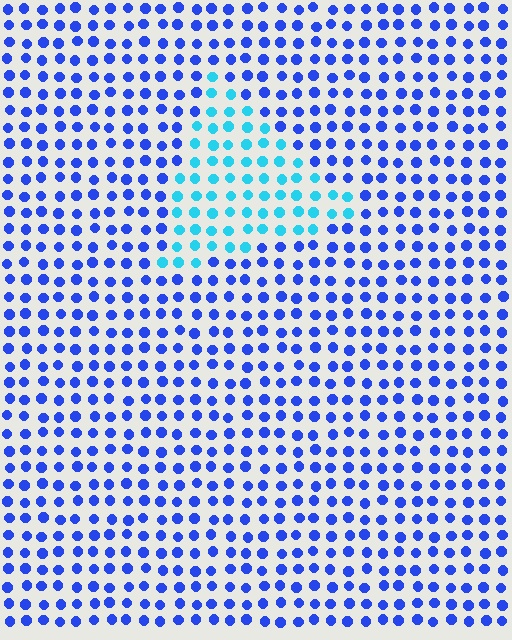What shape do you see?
I see a triangle.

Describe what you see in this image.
The image is filled with small blue elements in a uniform arrangement. A triangle-shaped region is visible where the elements are tinted to a slightly different hue, forming a subtle color boundary.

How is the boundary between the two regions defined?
The boundary is defined purely by a slight shift in hue (about 43 degrees). Spacing, size, and orientation are identical on both sides.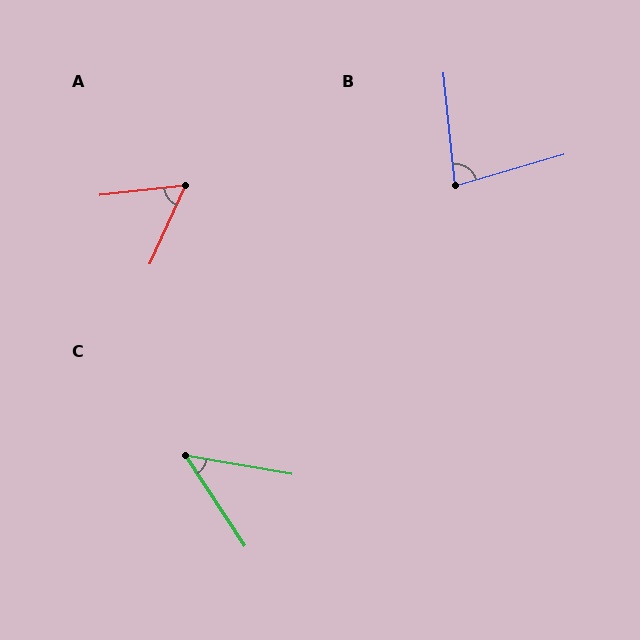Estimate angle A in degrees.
Approximately 60 degrees.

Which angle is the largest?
B, at approximately 80 degrees.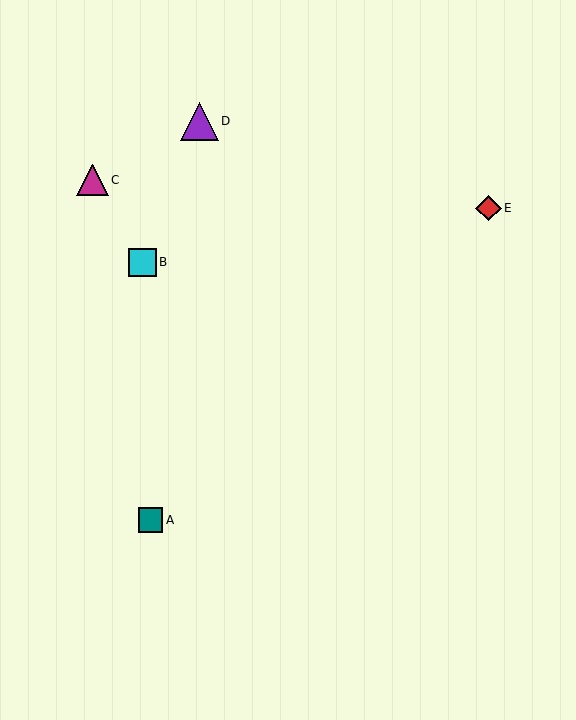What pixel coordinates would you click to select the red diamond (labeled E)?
Click at (488, 208) to select the red diamond E.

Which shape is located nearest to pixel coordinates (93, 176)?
The magenta triangle (labeled C) at (93, 180) is nearest to that location.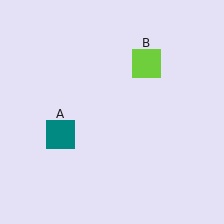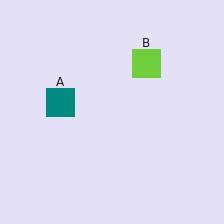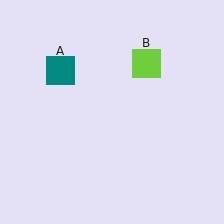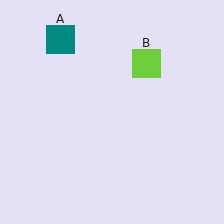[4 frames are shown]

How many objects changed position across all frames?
1 object changed position: teal square (object A).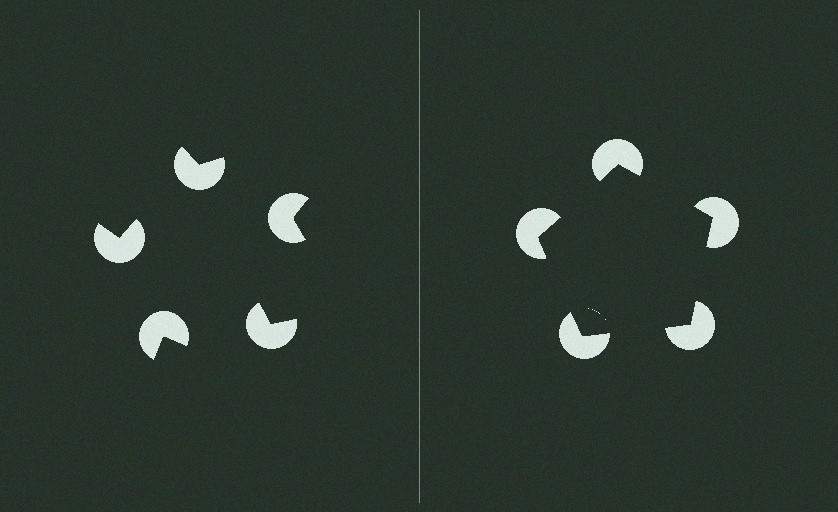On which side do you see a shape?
An illusory pentagon appears on the right side. On the left side the wedge cuts are rotated, so no coherent shape forms.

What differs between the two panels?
The pac-man discs are positioned identically on both sides; only the wedge orientations differ. On the right they align to a pentagon; on the left they are misaligned.